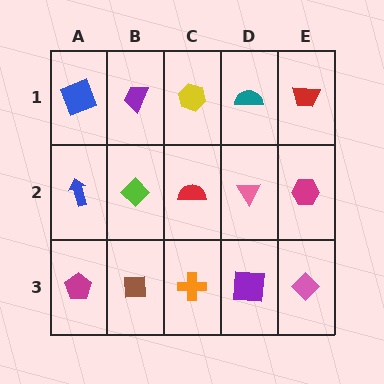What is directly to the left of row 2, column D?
A red semicircle.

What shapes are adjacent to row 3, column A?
A blue arrow (row 2, column A), a brown square (row 3, column B).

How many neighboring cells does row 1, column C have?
3.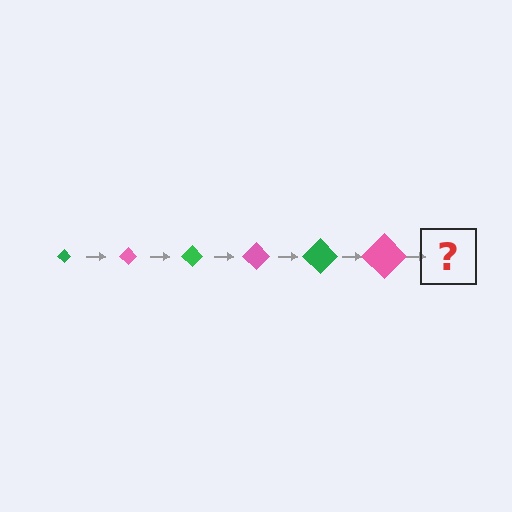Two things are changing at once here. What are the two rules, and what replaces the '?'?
The two rules are that the diamond grows larger each step and the color cycles through green and pink. The '?' should be a green diamond, larger than the previous one.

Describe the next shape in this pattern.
It should be a green diamond, larger than the previous one.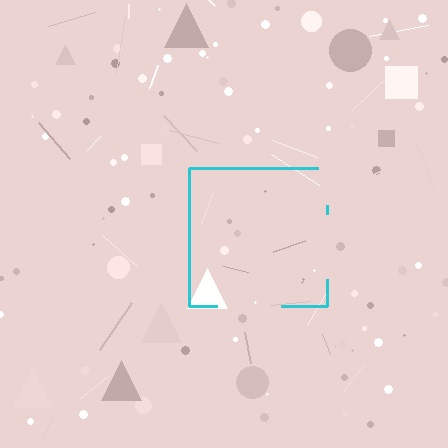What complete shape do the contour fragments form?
The contour fragments form a square.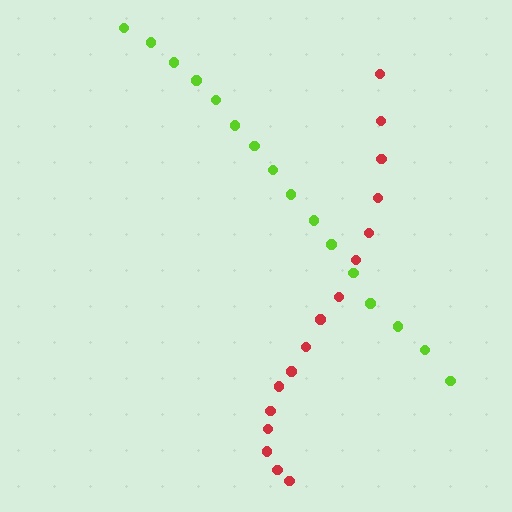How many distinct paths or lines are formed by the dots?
There are 2 distinct paths.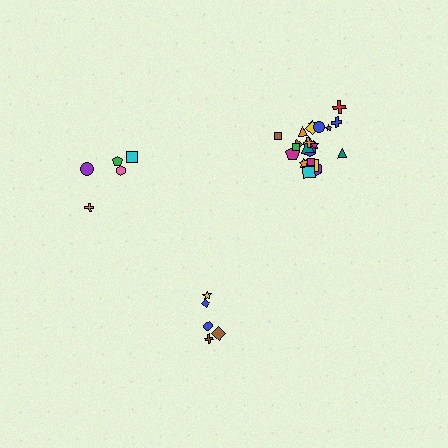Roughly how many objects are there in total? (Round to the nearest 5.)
Roughly 30 objects in total.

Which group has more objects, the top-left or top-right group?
The top-right group.